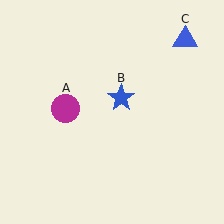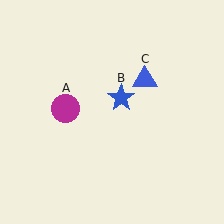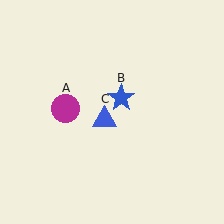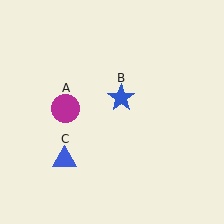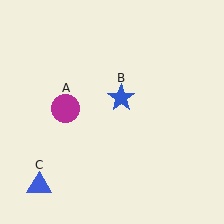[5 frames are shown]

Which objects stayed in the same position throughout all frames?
Magenta circle (object A) and blue star (object B) remained stationary.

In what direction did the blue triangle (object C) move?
The blue triangle (object C) moved down and to the left.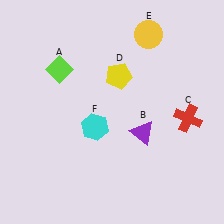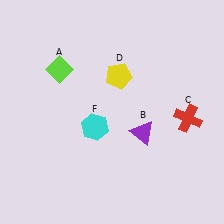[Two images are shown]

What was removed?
The yellow circle (E) was removed in Image 2.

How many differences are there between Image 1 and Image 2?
There is 1 difference between the two images.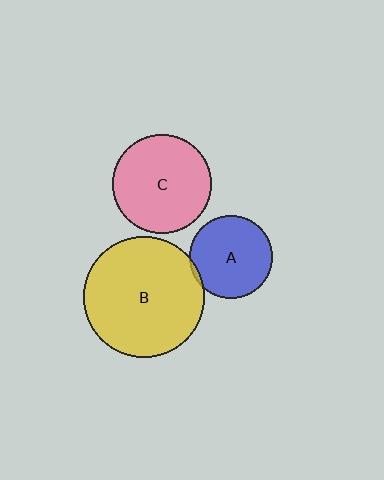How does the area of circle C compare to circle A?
Approximately 1.4 times.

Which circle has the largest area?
Circle B (yellow).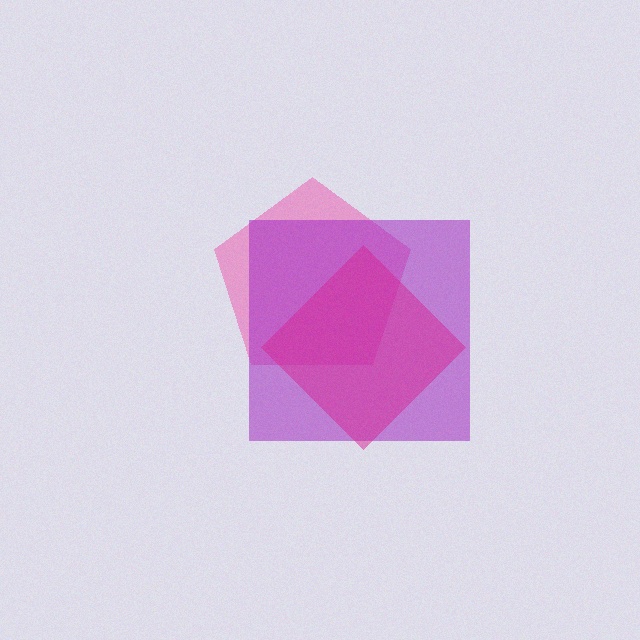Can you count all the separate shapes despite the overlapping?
Yes, there are 3 separate shapes.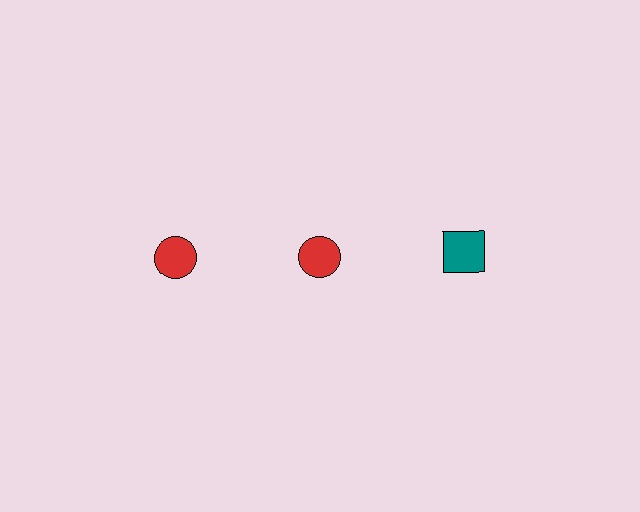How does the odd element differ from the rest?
It differs in both color (teal instead of red) and shape (square instead of circle).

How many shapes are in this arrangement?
There are 3 shapes arranged in a grid pattern.